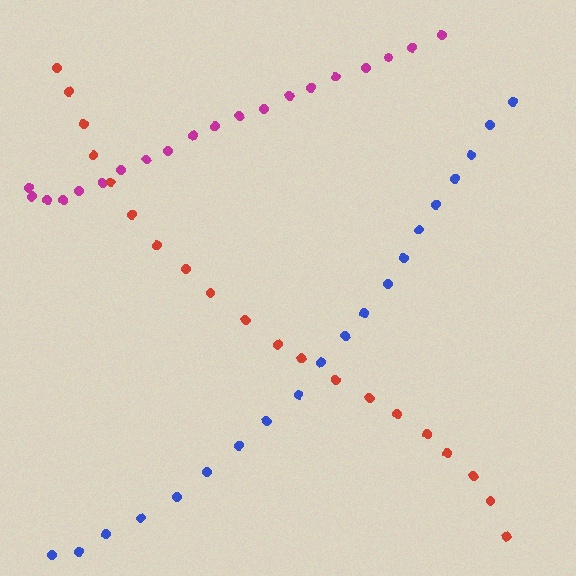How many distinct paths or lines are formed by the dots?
There are 3 distinct paths.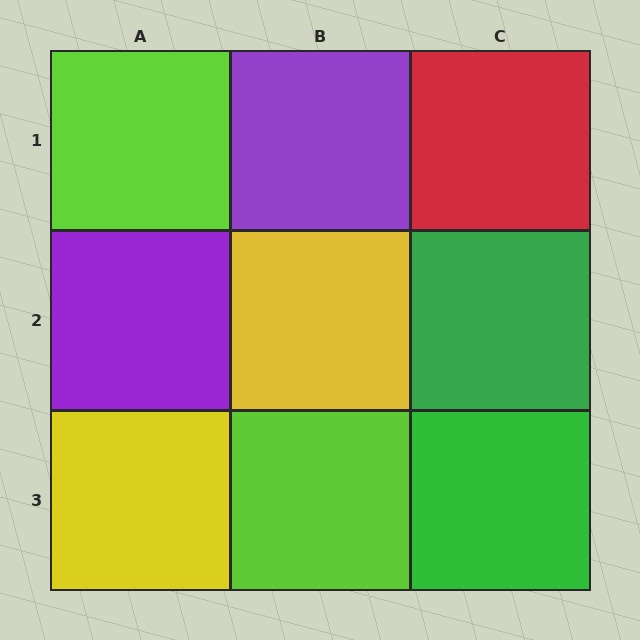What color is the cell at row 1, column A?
Lime.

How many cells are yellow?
2 cells are yellow.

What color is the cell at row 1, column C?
Red.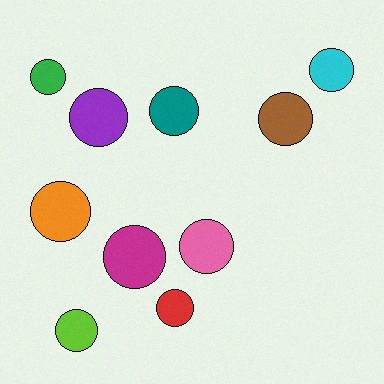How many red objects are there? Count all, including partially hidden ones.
There is 1 red object.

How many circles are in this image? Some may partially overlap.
There are 10 circles.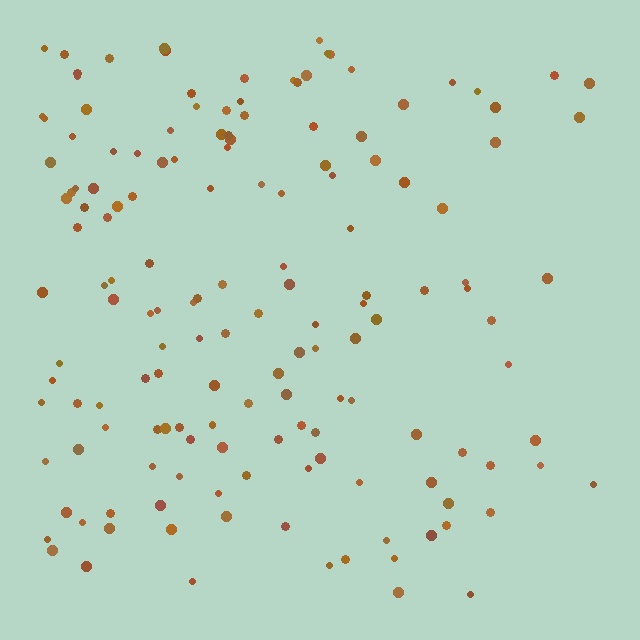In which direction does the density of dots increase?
From right to left, with the left side densest.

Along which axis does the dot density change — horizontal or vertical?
Horizontal.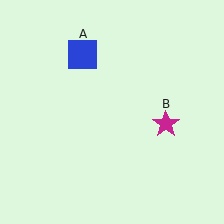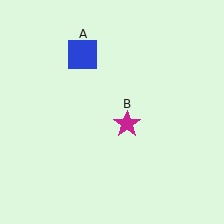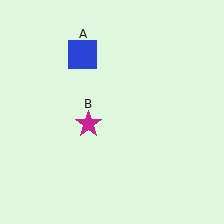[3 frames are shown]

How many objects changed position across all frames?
1 object changed position: magenta star (object B).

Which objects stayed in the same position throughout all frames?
Blue square (object A) remained stationary.